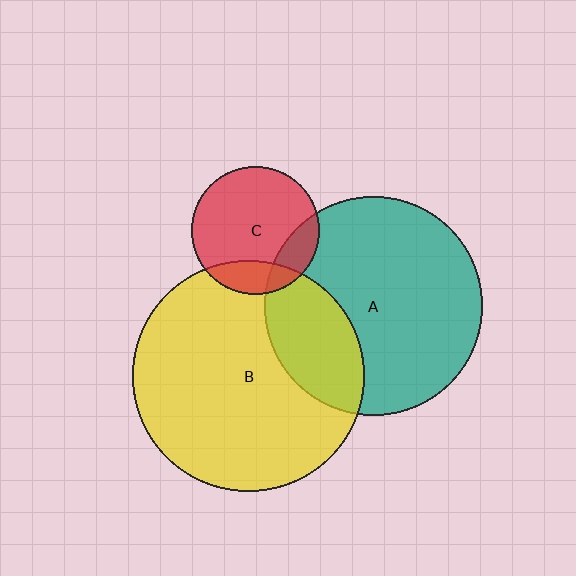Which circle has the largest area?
Circle B (yellow).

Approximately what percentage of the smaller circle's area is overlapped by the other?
Approximately 20%.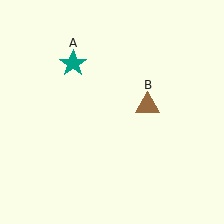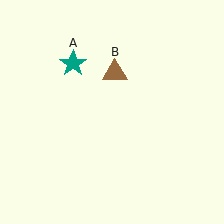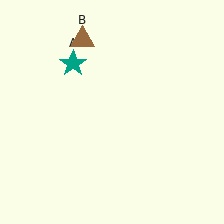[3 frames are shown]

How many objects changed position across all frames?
1 object changed position: brown triangle (object B).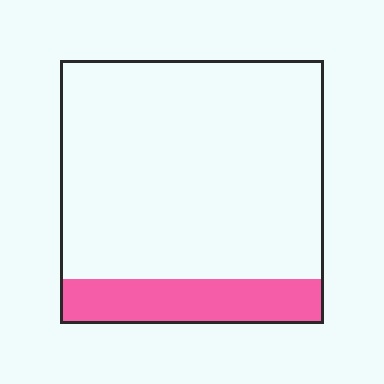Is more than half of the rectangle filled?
No.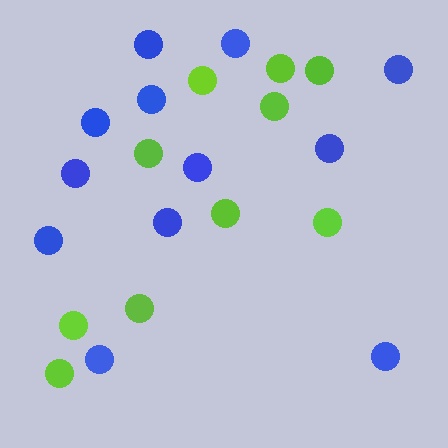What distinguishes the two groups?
There are 2 groups: one group of lime circles (10) and one group of blue circles (12).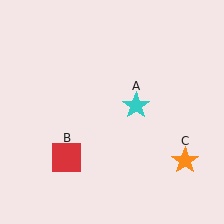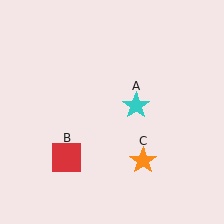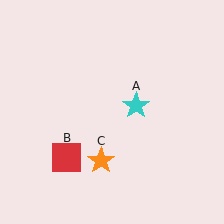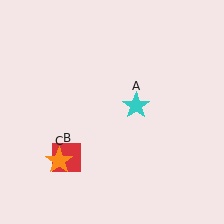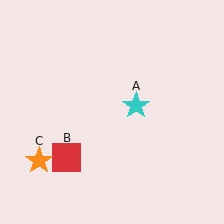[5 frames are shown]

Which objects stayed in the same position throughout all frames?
Cyan star (object A) and red square (object B) remained stationary.